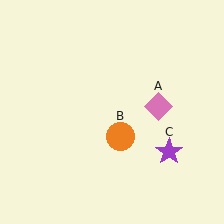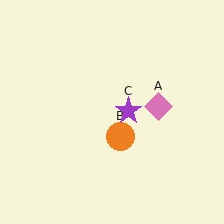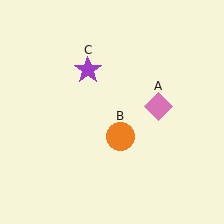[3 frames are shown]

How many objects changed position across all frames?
1 object changed position: purple star (object C).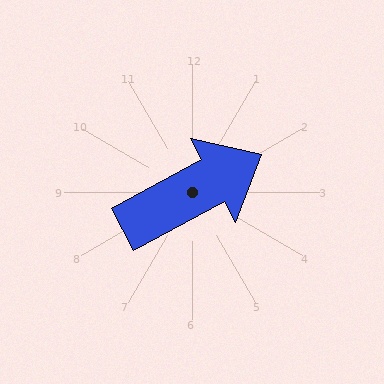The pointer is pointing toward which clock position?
Roughly 2 o'clock.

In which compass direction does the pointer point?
Northeast.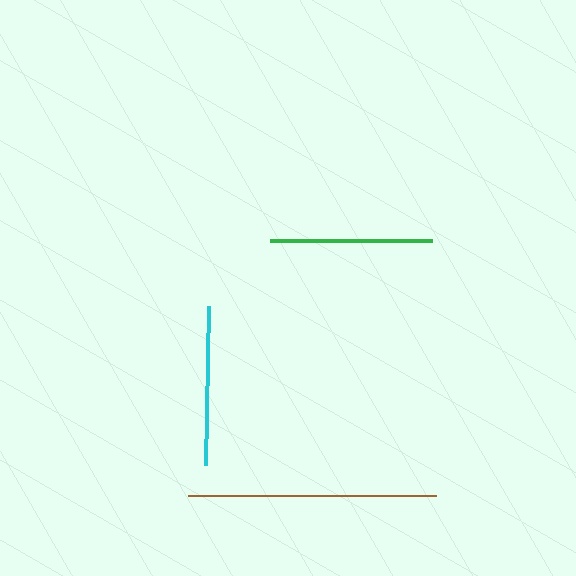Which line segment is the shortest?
The cyan line is the shortest at approximately 159 pixels.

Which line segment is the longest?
The brown line is the longest at approximately 248 pixels.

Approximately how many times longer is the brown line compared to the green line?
The brown line is approximately 1.5 times the length of the green line.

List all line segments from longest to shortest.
From longest to shortest: brown, green, cyan.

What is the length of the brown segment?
The brown segment is approximately 248 pixels long.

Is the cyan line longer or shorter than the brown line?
The brown line is longer than the cyan line.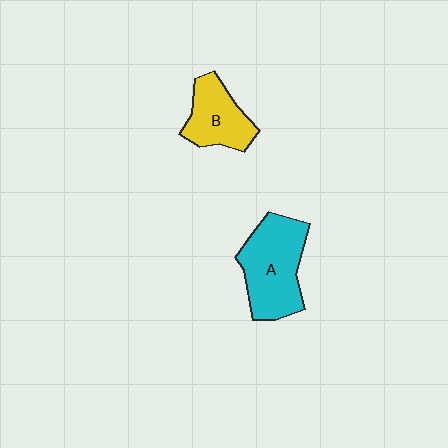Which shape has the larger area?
Shape A (cyan).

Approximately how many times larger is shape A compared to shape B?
Approximately 1.5 times.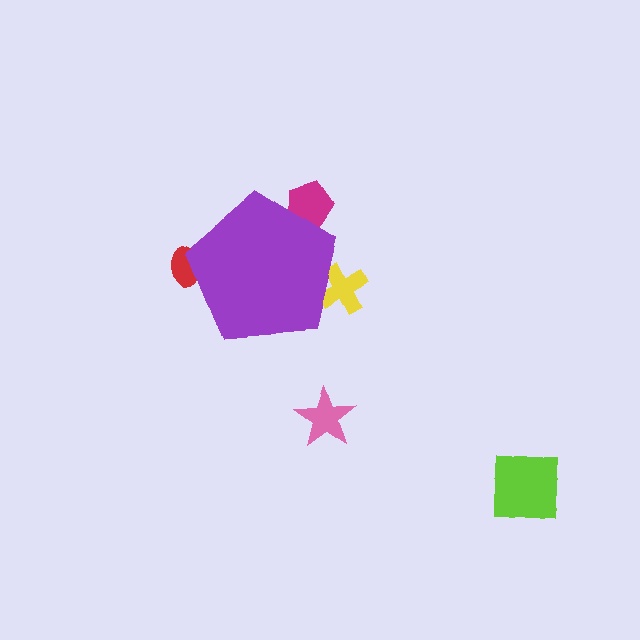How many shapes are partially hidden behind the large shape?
3 shapes are partially hidden.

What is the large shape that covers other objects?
A purple pentagon.